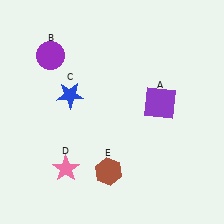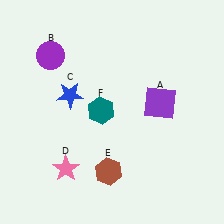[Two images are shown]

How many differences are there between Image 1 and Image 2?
There is 1 difference between the two images.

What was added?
A teal hexagon (F) was added in Image 2.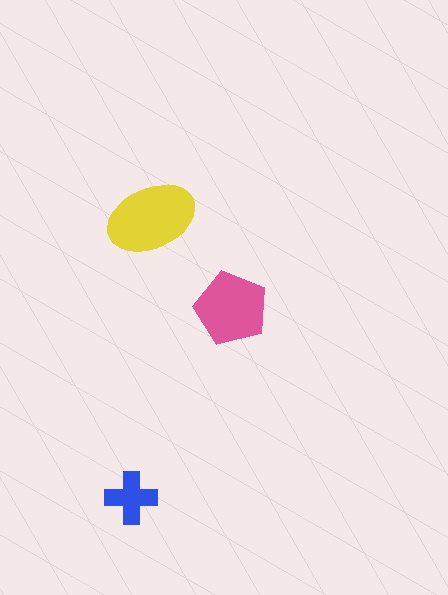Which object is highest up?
The yellow ellipse is topmost.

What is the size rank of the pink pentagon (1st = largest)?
2nd.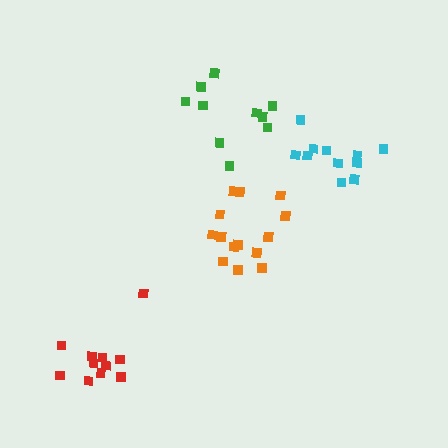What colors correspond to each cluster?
The clusters are colored: cyan, orange, red, green.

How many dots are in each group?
Group 1: 11 dots, Group 2: 14 dots, Group 3: 11 dots, Group 4: 10 dots (46 total).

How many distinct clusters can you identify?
There are 4 distinct clusters.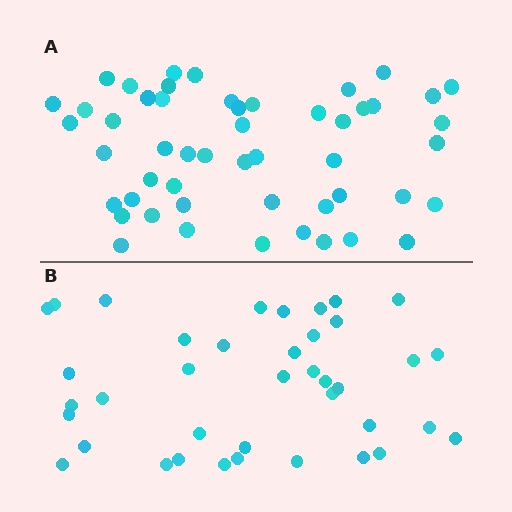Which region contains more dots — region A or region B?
Region A (the top region) has more dots.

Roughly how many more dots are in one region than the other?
Region A has roughly 12 or so more dots than region B.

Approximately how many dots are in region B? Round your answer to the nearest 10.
About 40 dots. (The exact count is 39, which rounds to 40.)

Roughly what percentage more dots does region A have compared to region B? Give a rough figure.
About 30% more.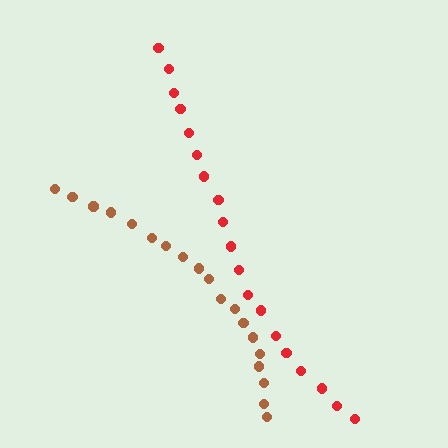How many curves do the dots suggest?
There are 2 distinct paths.